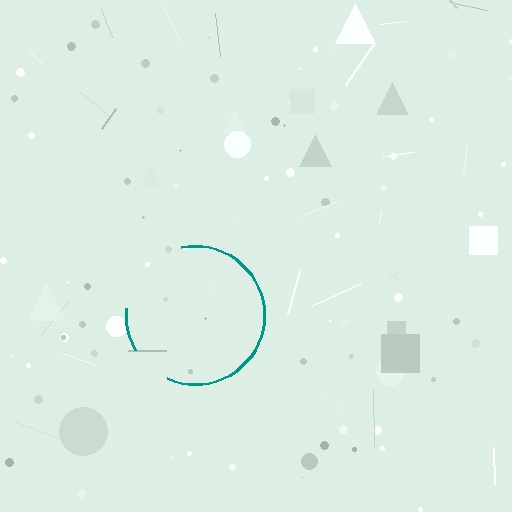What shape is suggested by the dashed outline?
The dashed outline suggests a circle.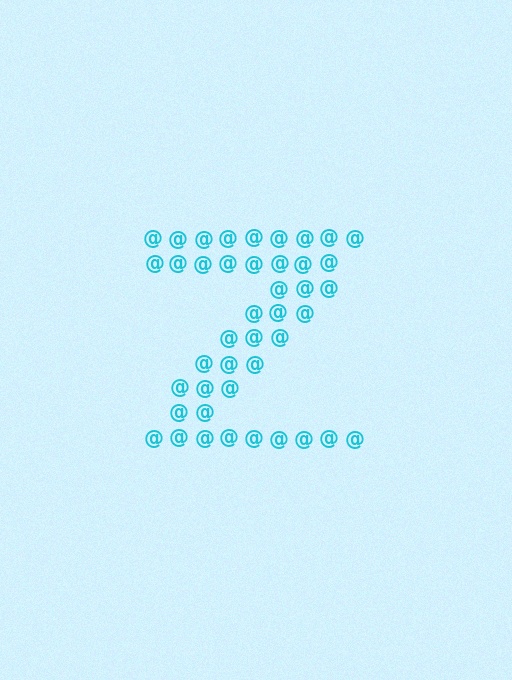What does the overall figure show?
The overall figure shows the letter Z.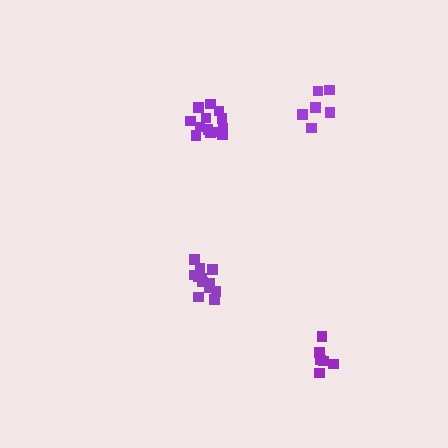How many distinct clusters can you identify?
There are 4 distinct clusters.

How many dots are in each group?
Group 1: 12 dots, Group 2: 13 dots, Group 3: 7 dots, Group 4: 7 dots (39 total).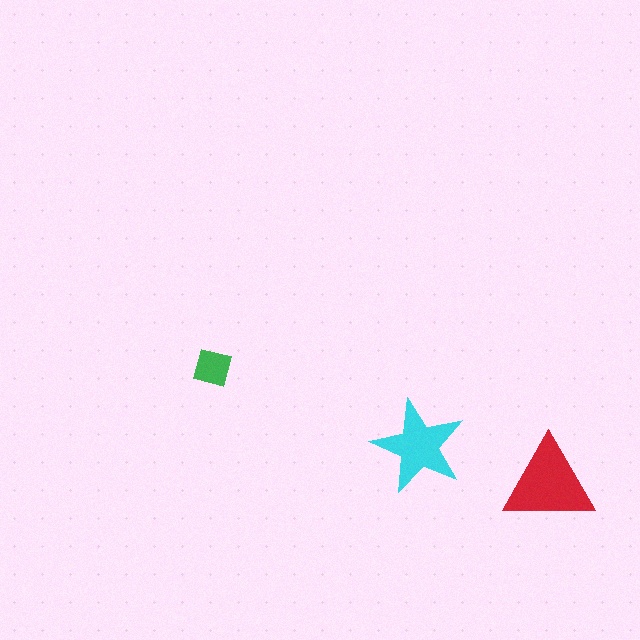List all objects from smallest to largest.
The green square, the cyan star, the red triangle.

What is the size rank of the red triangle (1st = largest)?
1st.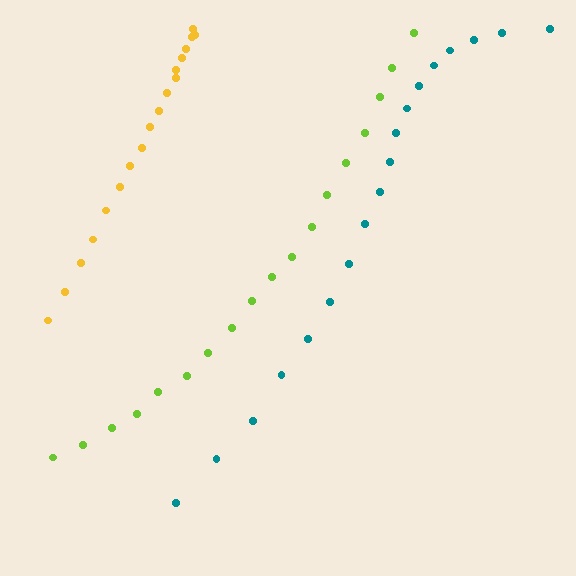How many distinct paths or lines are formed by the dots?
There are 3 distinct paths.